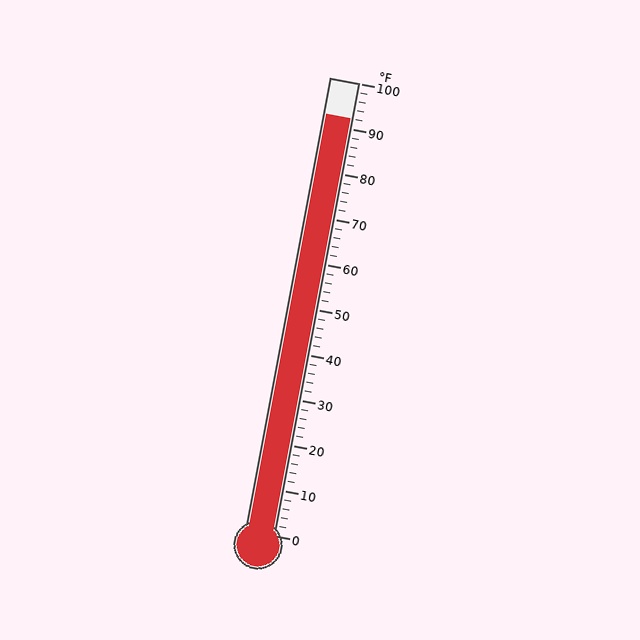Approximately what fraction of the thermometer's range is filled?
The thermometer is filled to approximately 90% of its range.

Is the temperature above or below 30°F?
The temperature is above 30°F.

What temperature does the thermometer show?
The thermometer shows approximately 92°F.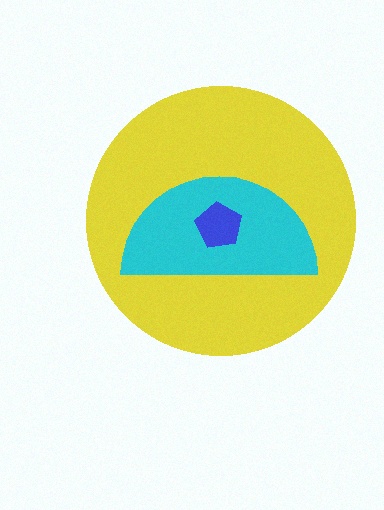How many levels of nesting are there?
3.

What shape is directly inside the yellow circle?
The cyan semicircle.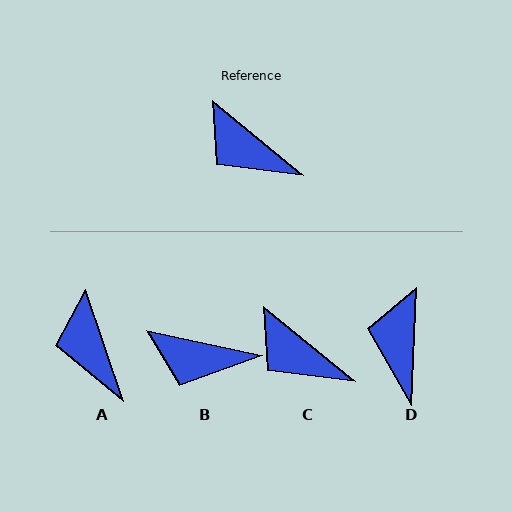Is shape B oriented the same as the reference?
No, it is off by about 27 degrees.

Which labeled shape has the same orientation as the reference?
C.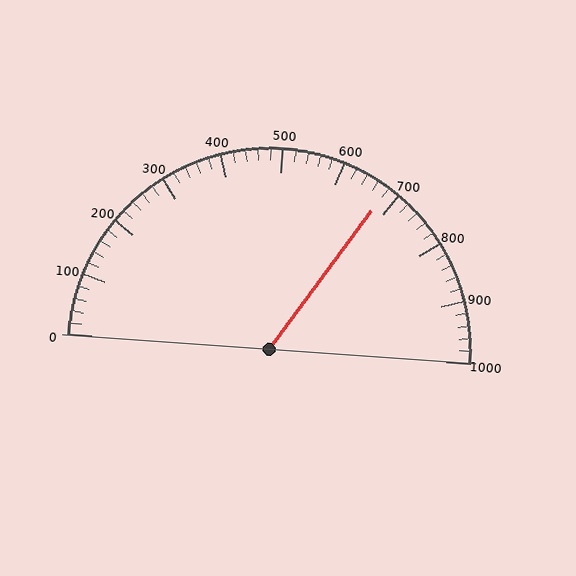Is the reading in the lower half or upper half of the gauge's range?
The reading is in the upper half of the range (0 to 1000).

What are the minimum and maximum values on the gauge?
The gauge ranges from 0 to 1000.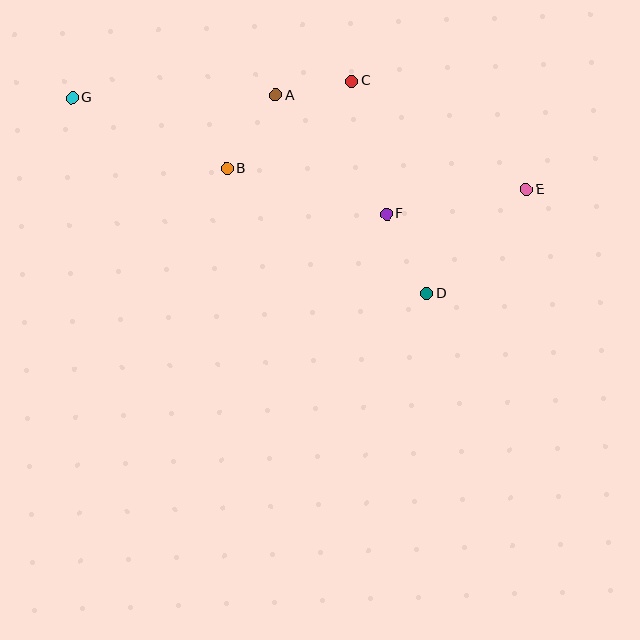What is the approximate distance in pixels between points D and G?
The distance between D and G is approximately 405 pixels.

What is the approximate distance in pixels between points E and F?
The distance between E and F is approximately 142 pixels.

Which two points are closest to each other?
Points A and C are closest to each other.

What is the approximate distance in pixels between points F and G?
The distance between F and G is approximately 335 pixels.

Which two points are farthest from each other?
Points E and G are farthest from each other.